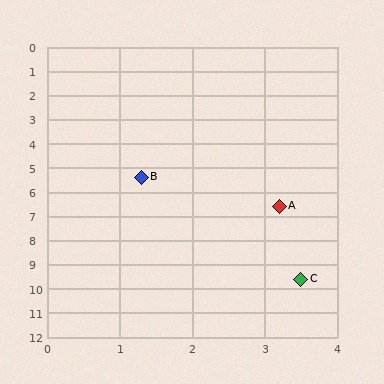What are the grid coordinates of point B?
Point B is at approximately (1.3, 5.4).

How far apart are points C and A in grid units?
Points C and A are about 3.0 grid units apart.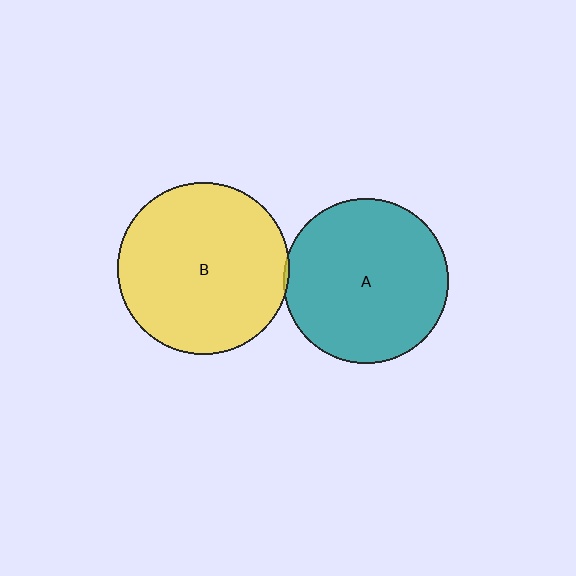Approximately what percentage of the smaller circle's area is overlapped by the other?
Approximately 5%.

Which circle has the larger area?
Circle B (yellow).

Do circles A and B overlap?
Yes.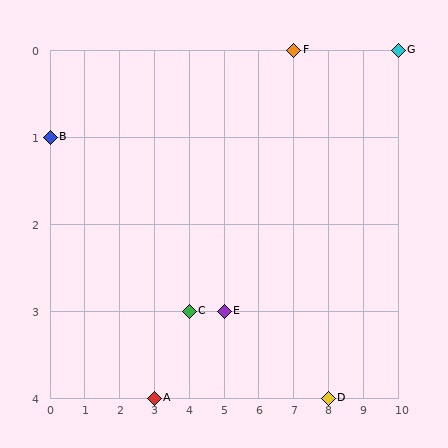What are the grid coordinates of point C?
Point C is at grid coordinates (4, 3).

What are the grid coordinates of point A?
Point A is at grid coordinates (3, 4).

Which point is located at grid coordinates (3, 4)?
Point A is at (3, 4).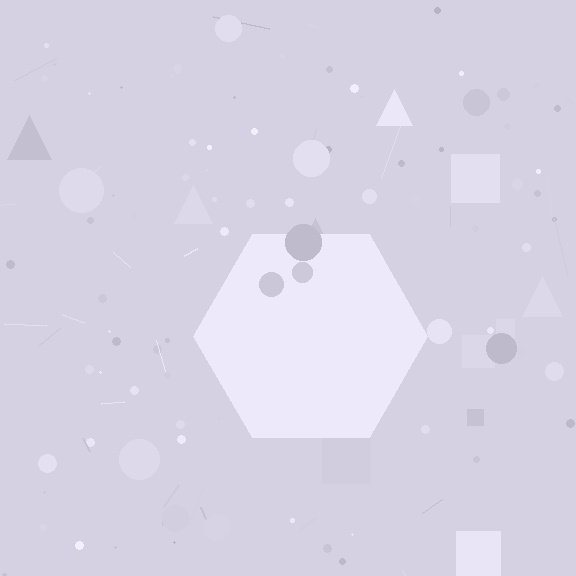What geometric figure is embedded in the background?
A hexagon is embedded in the background.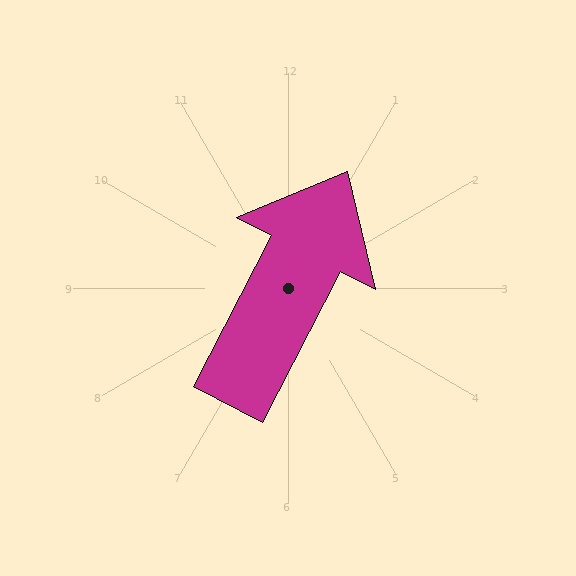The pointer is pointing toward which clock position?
Roughly 1 o'clock.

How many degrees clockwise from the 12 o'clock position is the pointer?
Approximately 27 degrees.